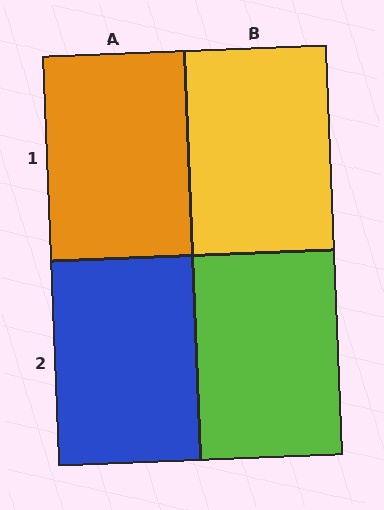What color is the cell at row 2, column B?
Lime.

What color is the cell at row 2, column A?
Blue.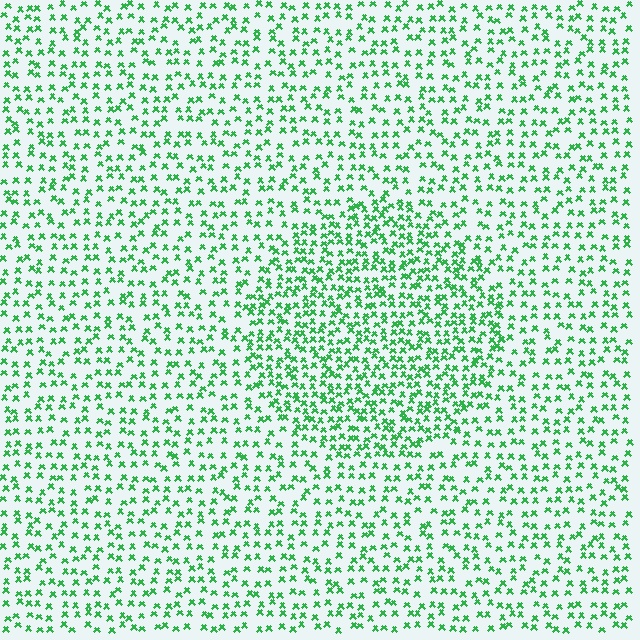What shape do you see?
I see a circle.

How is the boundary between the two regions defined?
The boundary is defined by a change in element density (approximately 1.7x ratio). All elements are the same color, size, and shape.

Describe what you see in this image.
The image contains small green elements arranged at two different densities. A circle-shaped region is visible where the elements are more densely packed than the surrounding area.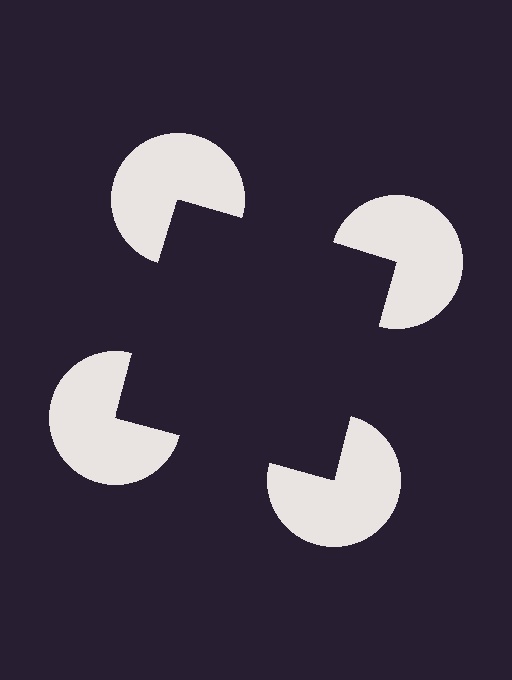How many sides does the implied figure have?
4 sides.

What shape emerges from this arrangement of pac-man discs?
An illusory square — its edges are inferred from the aligned wedge cuts in the pac-man discs, not physically drawn.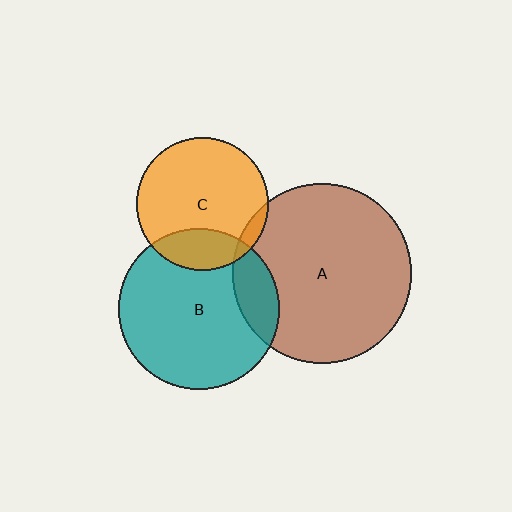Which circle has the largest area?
Circle A (brown).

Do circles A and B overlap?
Yes.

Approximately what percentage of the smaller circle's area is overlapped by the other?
Approximately 15%.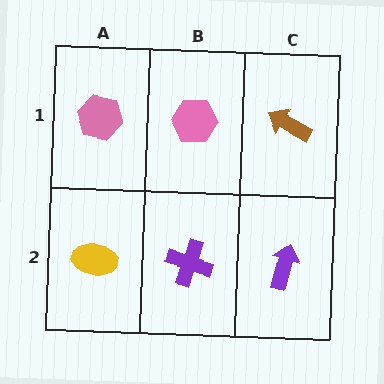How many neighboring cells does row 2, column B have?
3.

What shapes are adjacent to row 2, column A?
A pink hexagon (row 1, column A), a purple cross (row 2, column B).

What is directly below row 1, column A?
A yellow ellipse.